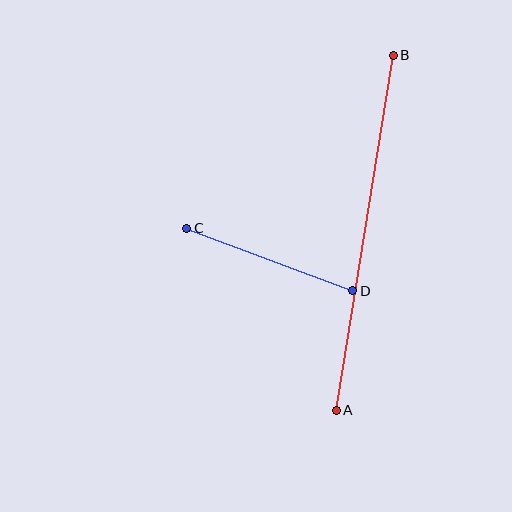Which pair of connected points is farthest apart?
Points A and B are farthest apart.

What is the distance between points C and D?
The distance is approximately 178 pixels.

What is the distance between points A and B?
The distance is approximately 359 pixels.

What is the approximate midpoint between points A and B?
The midpoint is at approximately (365, 233) pixels.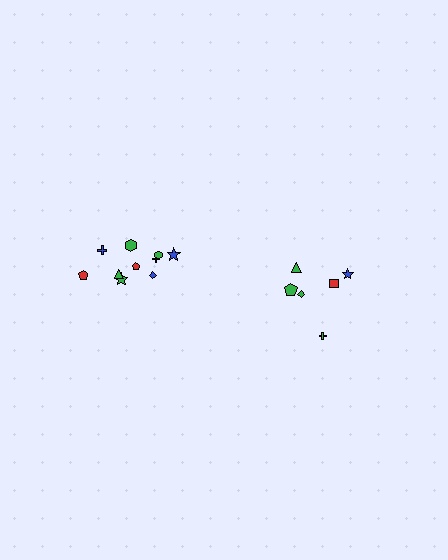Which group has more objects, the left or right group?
The left group.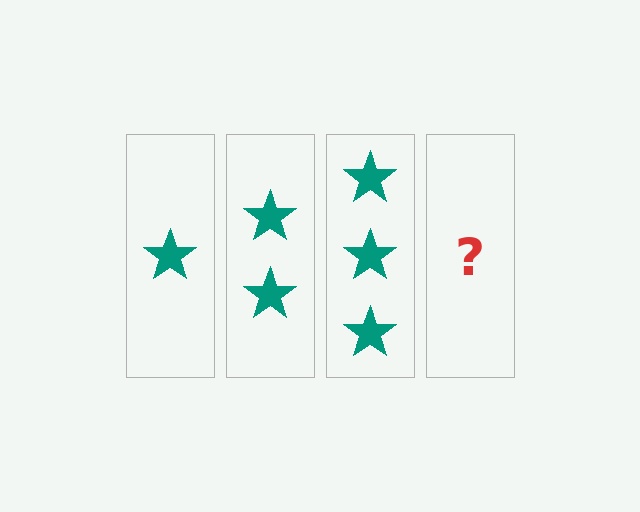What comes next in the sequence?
The next element should be 4 stars.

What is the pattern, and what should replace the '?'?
The pattern is that each step adds one more star. The '?' should be 4 stars.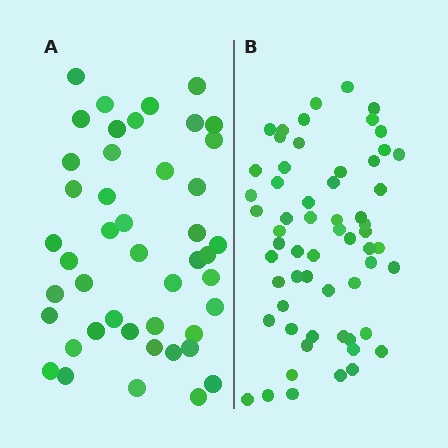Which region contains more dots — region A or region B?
Region B (the right region) has more dots.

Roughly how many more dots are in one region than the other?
Region B has approximately 15 more dots than region A.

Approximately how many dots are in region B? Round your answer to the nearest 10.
About 60 dots.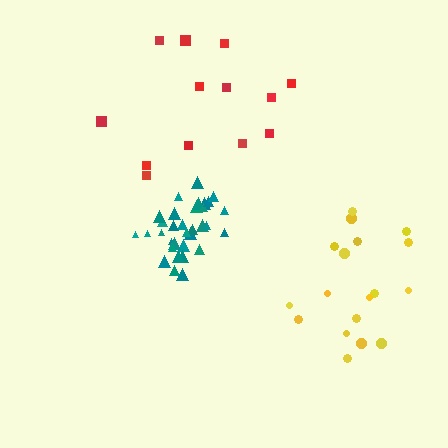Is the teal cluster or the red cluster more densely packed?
Teal.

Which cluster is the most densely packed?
Teal.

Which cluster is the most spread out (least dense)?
Red.